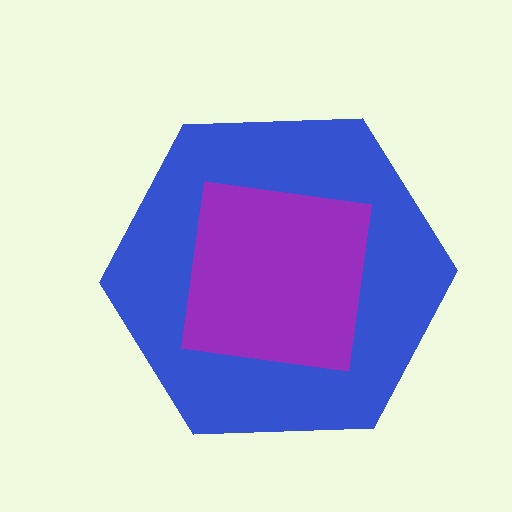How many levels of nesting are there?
2.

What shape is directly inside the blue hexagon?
The purple square.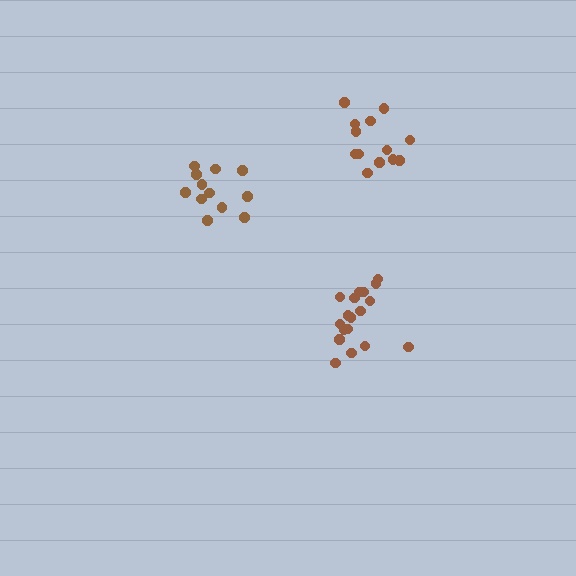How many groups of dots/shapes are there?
There are 3 groups.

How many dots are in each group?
Group 1: 18 dots, Group 2: 12 dots, Group 3: 13 dots (43 total).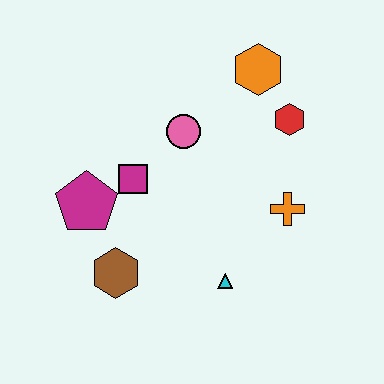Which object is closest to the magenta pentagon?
The magenta square is closest to the magenta pentagon.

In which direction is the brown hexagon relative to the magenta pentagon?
The brown hexagon is below the magenta pentagon.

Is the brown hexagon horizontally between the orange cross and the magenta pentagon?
Yes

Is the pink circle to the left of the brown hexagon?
No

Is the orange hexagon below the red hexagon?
No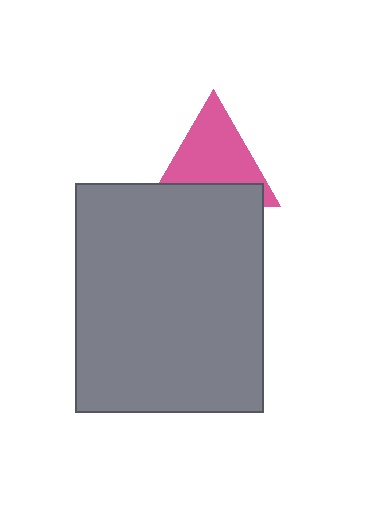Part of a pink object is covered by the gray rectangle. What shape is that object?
It is a triangle.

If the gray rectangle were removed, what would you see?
You would see the complete pink triangle.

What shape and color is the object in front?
The object in front is a gray rectangle.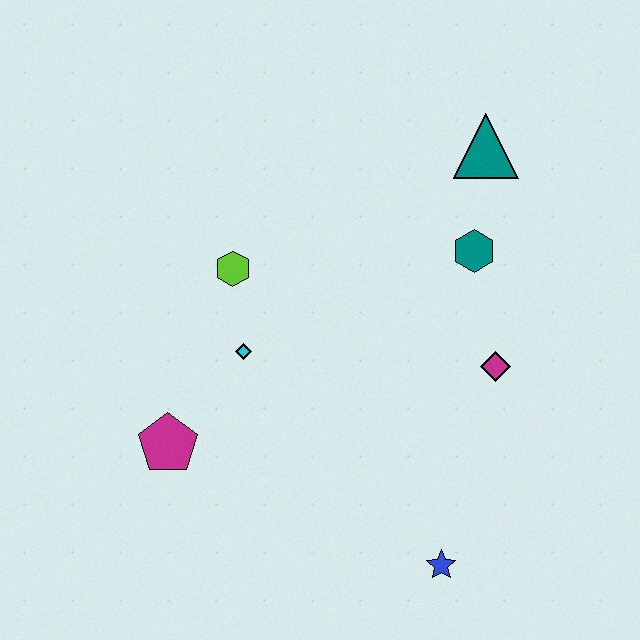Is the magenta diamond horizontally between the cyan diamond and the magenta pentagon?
No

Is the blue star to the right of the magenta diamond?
No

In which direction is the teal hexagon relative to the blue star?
The teal hexagon is above the blue star.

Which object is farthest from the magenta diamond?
The magenta pentagon is farthest from the magenta diamond.